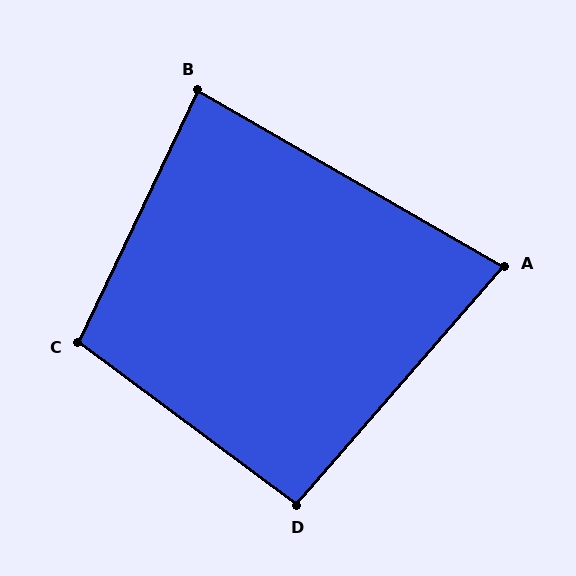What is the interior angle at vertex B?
Approximately 86 degrees (approximately right).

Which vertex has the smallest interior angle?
A, at approximately 79 degrees.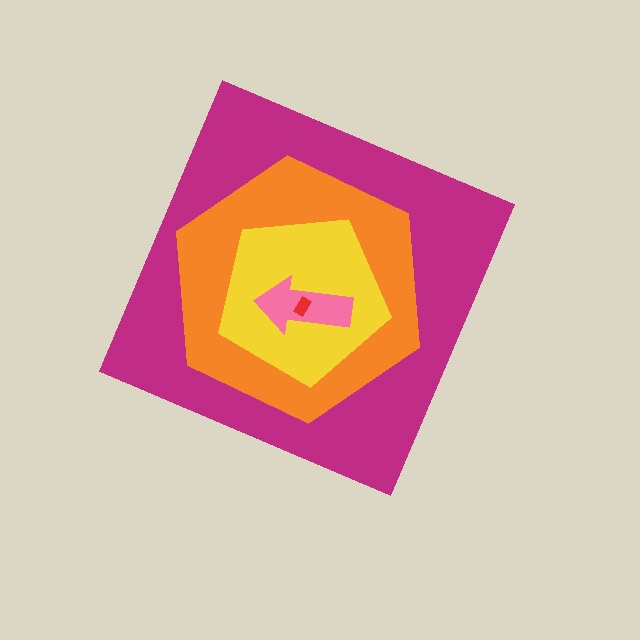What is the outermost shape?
The magenta diamond.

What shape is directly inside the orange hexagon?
The yellow pentagon.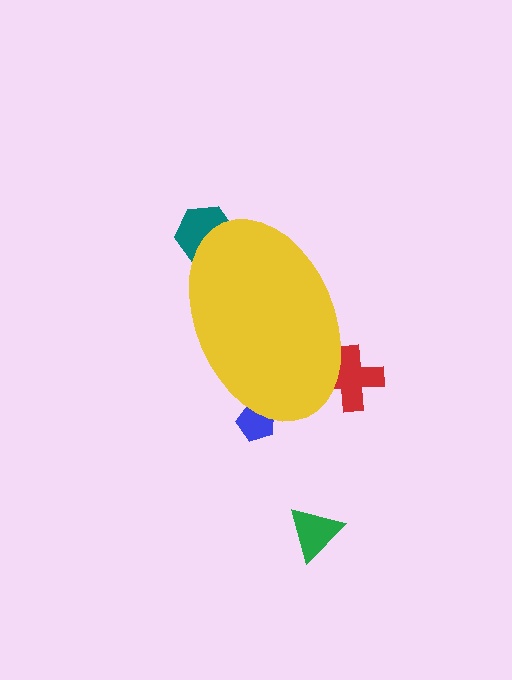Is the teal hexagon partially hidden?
Yes, the teal hexagon is partially hidden behind the yellow ellipse.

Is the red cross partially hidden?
Yes, the red cross is partially hidden behind the yellow ellipse.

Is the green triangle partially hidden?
No, the green triangle is fully visible.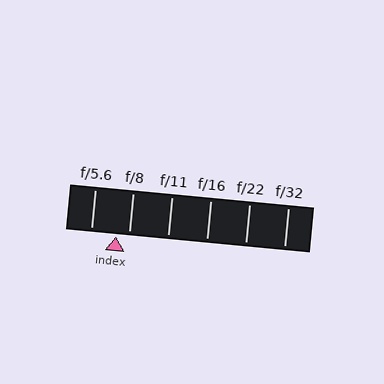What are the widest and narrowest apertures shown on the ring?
The widest aperture shown is f/5.6 and the narrowest is f/32.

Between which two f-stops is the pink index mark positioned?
The index mark is between f/5.6 and f/8.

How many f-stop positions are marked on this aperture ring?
There are 6 f-stop positions marked.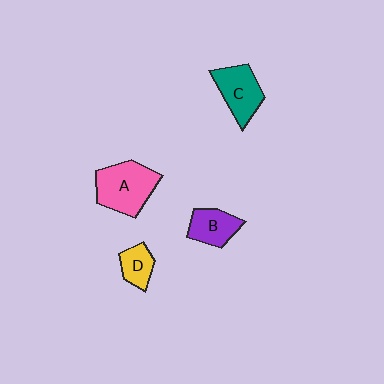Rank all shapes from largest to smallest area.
From largest to smallest: A (pink), C (teal), B (purple), D (yellow).